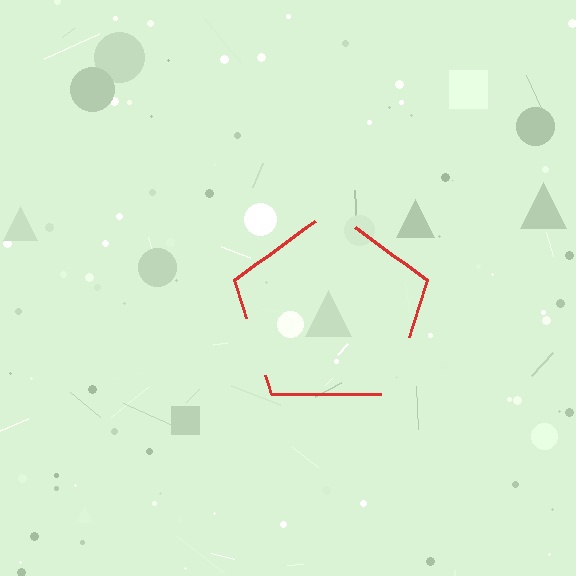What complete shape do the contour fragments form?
The contour fragments form a pentagon.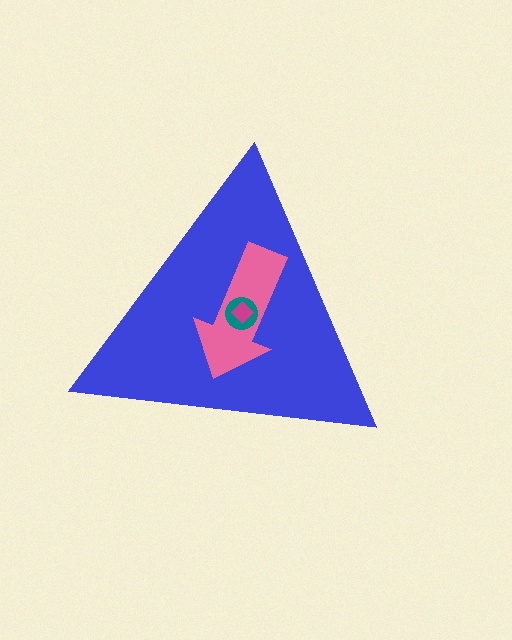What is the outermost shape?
The blue triangle.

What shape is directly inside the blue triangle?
The pink arrow.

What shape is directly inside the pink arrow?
The teal circle.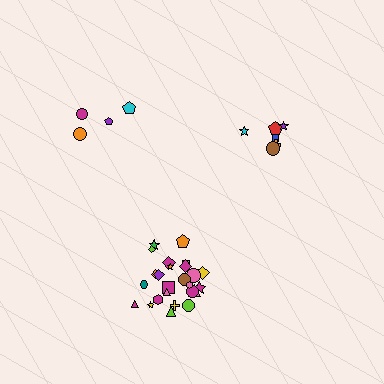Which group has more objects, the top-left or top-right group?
The top-right group.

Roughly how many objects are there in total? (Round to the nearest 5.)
Roughly 35 objects in total.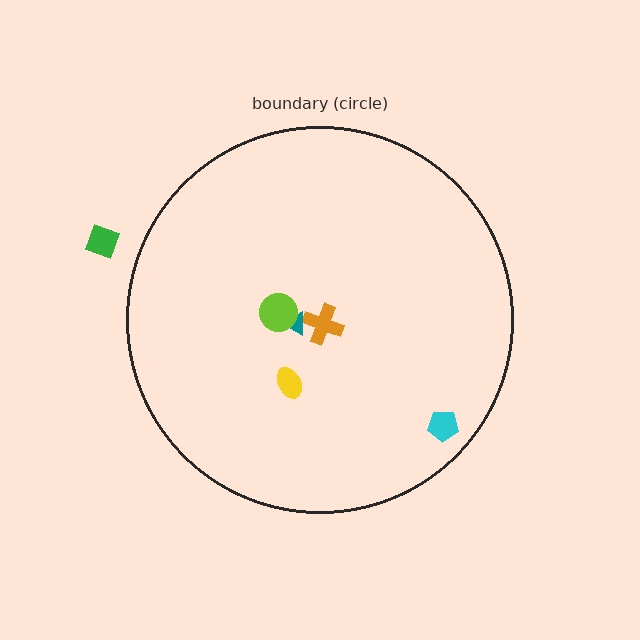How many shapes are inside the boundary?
5 inside, 1 outside.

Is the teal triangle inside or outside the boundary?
Inside.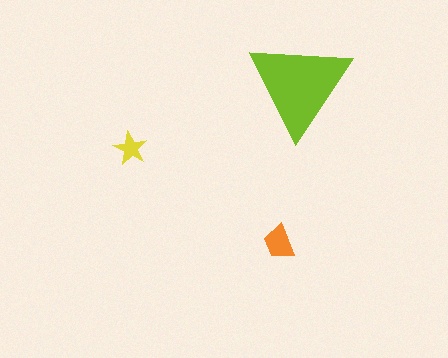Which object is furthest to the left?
The yellow star is leftmost.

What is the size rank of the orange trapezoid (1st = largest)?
2nd.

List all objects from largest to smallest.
The lime triangle, the orange trapezoid, the yellow star.